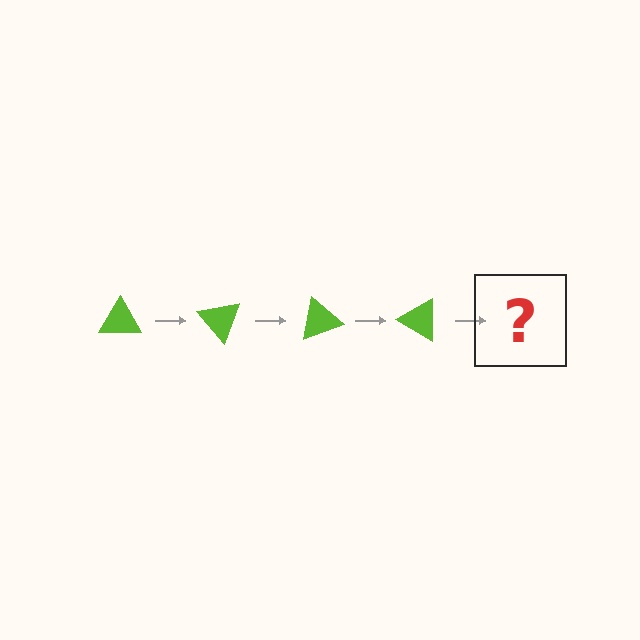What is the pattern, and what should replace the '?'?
The pattern is that the triangle rotates 50 degrees each step. The '?' should be a lime triangle rotated 200 degrees.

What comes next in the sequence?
The next element should be a lime triangle rotated 200 degrees.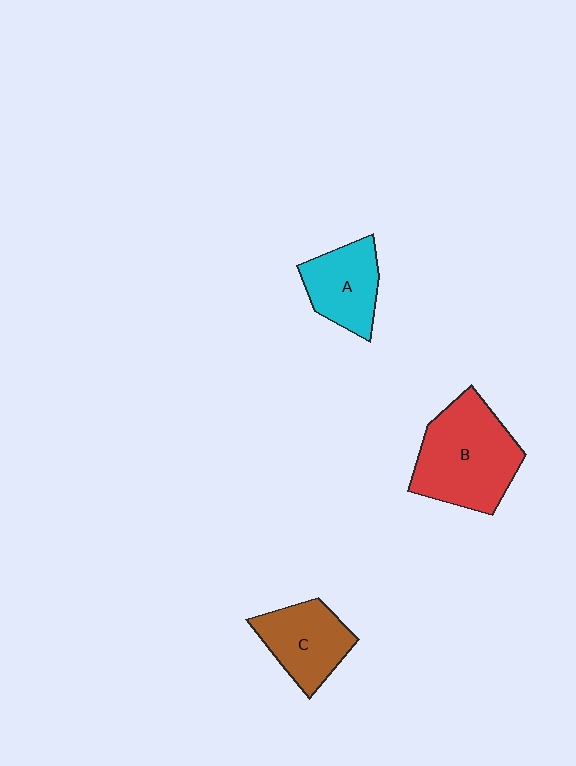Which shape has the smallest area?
Shape A (cyan).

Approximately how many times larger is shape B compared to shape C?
Approximately 1.6 times.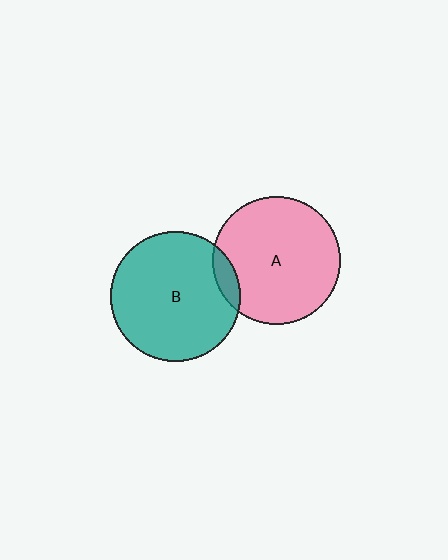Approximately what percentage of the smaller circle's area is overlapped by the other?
Approximately 10%.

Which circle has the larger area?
Circle B (teal).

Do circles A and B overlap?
Yes.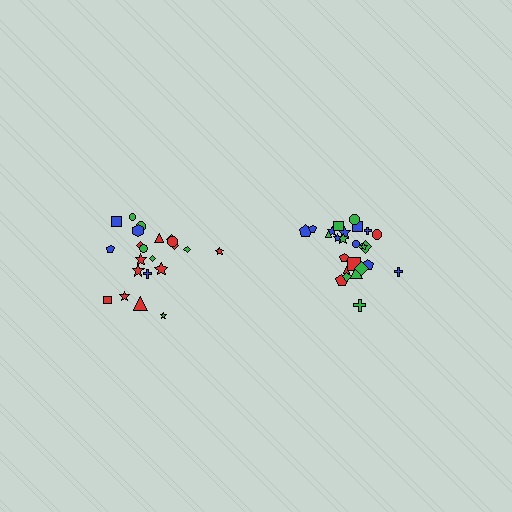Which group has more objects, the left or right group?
The right group.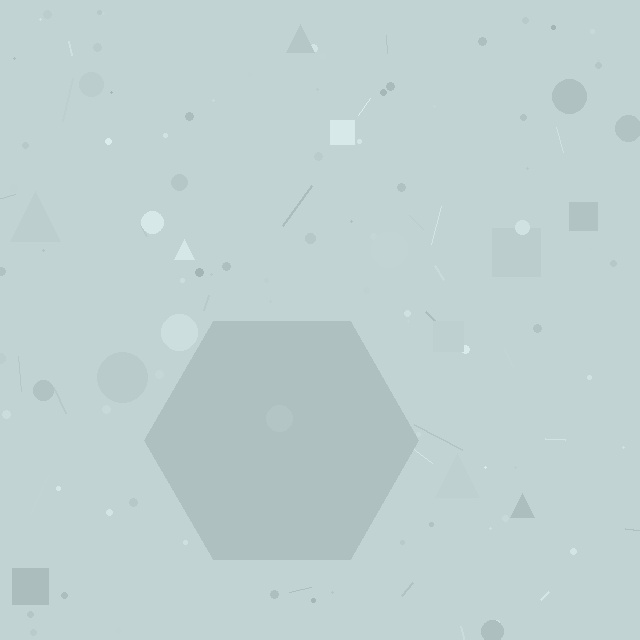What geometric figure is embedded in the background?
A hexagon is embedded in the background.